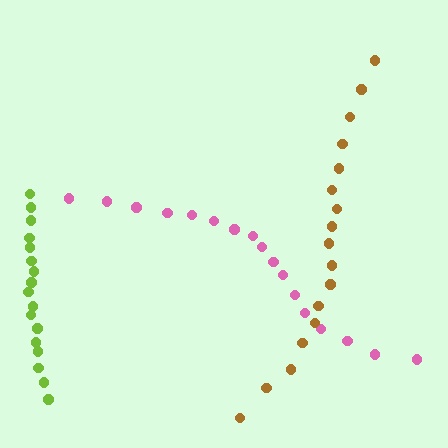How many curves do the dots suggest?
There are 3 distinct paths.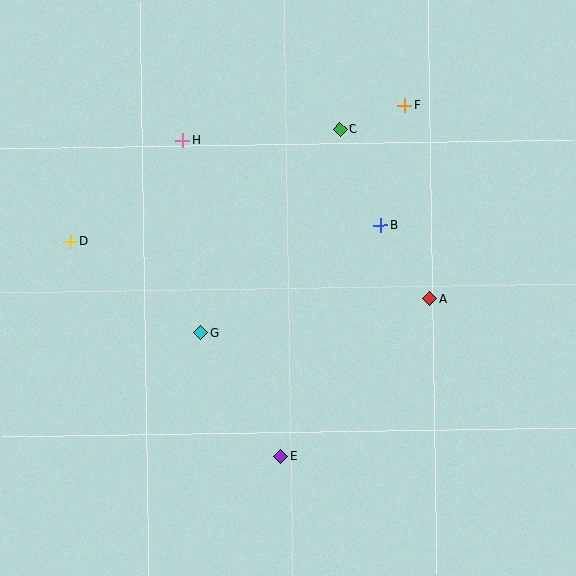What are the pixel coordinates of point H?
Point H is at (183, 141).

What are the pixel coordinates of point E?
Point E is at (280, 456).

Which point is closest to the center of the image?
Point G at (201, 333) is closest to the center.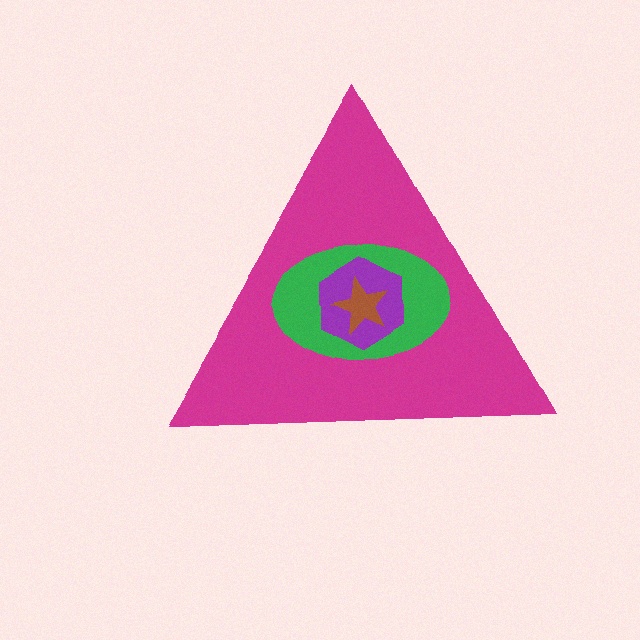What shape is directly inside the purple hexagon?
The brown star.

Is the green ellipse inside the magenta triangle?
Yes.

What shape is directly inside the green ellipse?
The purple hexagon.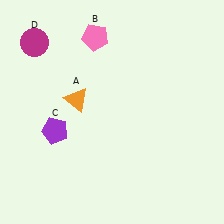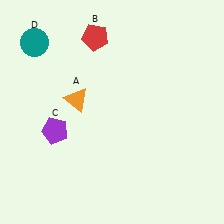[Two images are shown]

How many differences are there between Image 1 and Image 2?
There are 2 differences between the two images.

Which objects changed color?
B changed from pink to red. D changed from magenta to teal.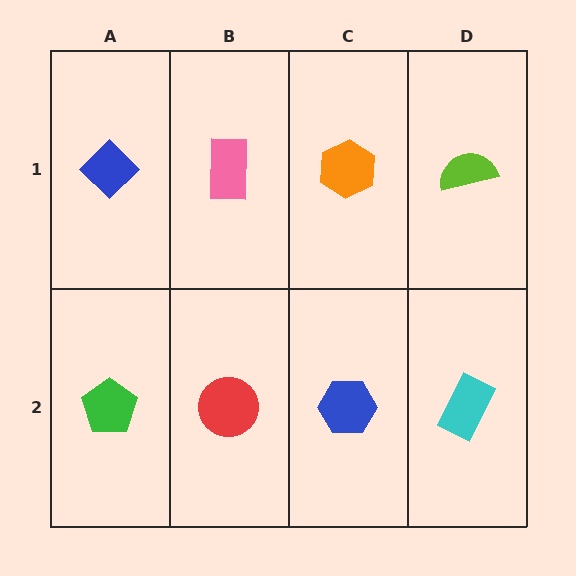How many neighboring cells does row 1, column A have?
2.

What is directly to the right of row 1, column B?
An orange hexagon.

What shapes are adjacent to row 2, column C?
An orange hexagon (row 1, column C), a red circle (row 2, column B), a cyan rectangle (row 2, column D).